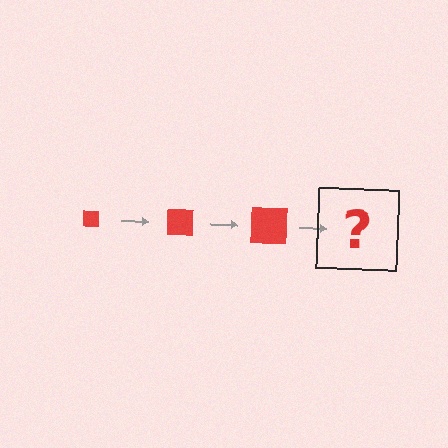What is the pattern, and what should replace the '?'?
The pattern is that the square gets progressively larger each step. The '?' should be a red square, larger than the previous one.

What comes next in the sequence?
The next element should be a red square, larger than the previous one.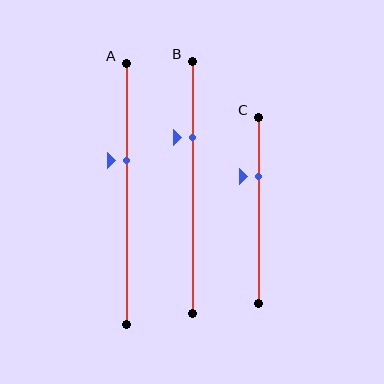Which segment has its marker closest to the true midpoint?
Segment A has its marker closest to the true midpoint.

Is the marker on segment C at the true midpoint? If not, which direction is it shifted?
No, the marker on segment C is shifted upward by about 18% of the segment length.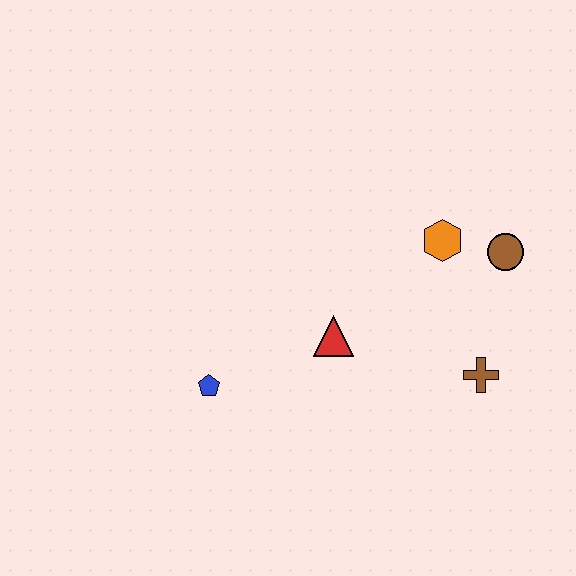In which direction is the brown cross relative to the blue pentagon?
The brown cross is to the right of the blue pentagon.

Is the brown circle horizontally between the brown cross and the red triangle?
No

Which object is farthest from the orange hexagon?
The blue pentagon is farthest from the orange hexagon.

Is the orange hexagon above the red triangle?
Yes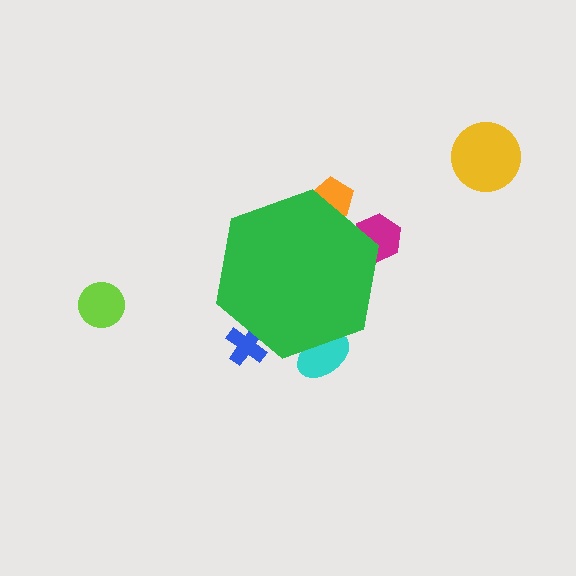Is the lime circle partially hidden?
No, the lime circle is fully visible.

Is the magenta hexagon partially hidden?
Yes, the magenta hexagon is partially hidden behind the green hexagon.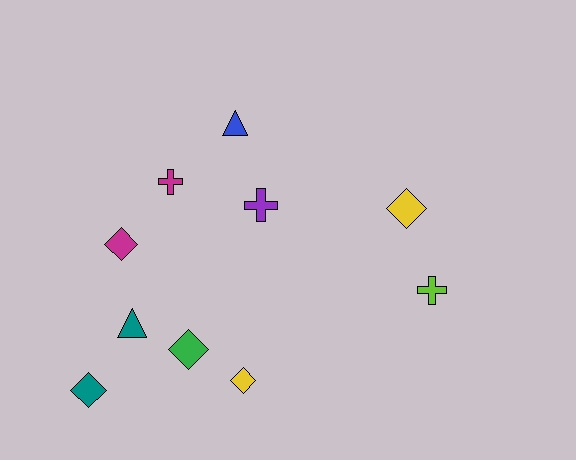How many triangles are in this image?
There are 2 triangles.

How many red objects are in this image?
There are no red objects.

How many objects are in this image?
There are 10 objects.